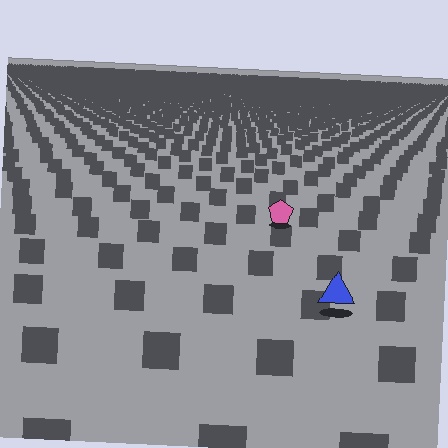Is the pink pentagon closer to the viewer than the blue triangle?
No. The blue triangle is closer — you can tell from the texture gradient: the ground texture is coarser near it.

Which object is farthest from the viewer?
The pink pentagon is farthest from the viewer. It appears smaller and the ground texture around it is denser.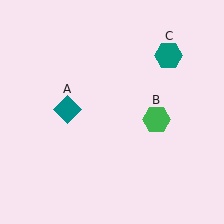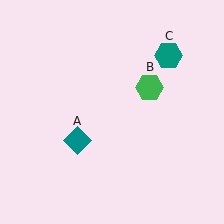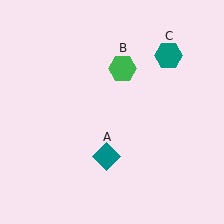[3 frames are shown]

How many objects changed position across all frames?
2 objects changed position: teal diamond (object A), green hexagon (object B).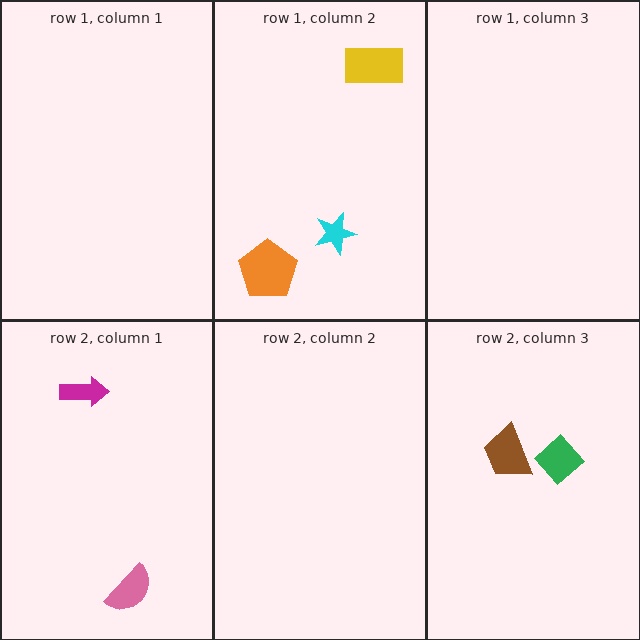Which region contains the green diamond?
The row 2, column 3 region.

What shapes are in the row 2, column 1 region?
The pink semicircle, the magenta arrow.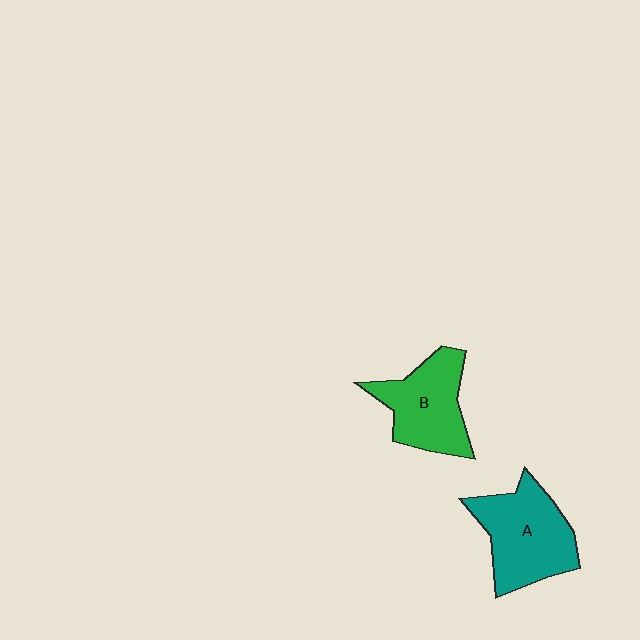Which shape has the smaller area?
Shape B (green).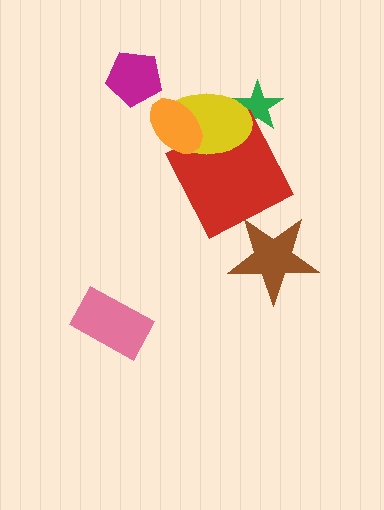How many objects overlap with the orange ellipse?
1 object overlaps with the orange ellipse.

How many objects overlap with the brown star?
0 objects overlap with the brown star.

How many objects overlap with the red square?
1 object overlaps with the red square.